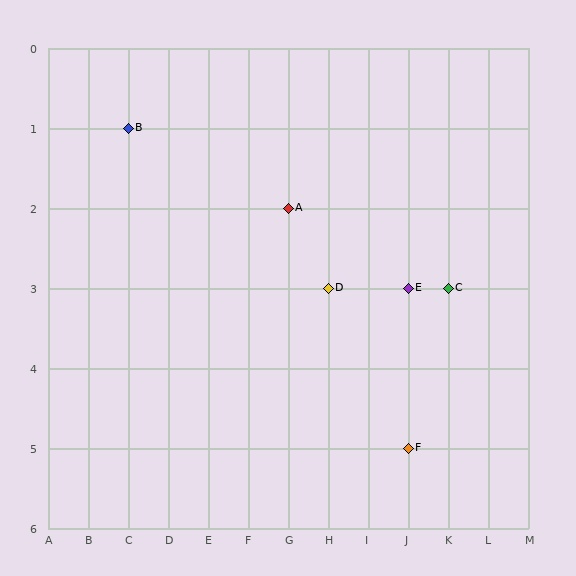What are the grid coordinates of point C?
Point C is at grid coordinates (K, 3).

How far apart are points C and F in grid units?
Points C and F are 1 column and 2 rows apart (about 2.2 grid units diagonally).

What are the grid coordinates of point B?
Point B is at grid coordinates (C, 1).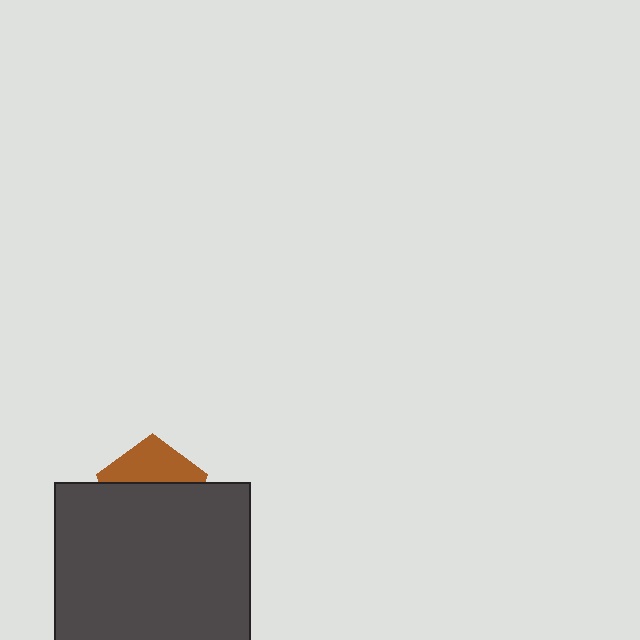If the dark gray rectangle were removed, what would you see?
You would see the complete brown pentagon.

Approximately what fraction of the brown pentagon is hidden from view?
Roughly 63% of the brown pentagon is hidden behind the dark gray rectangle.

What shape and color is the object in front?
The object in front is a dark gray rectangle.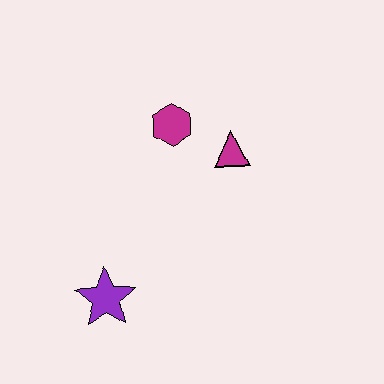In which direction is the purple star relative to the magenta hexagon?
The purple star is below the magenta hexagon.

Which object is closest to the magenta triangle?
The magenta hexagon is closest to the magenta triangle.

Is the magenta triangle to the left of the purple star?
No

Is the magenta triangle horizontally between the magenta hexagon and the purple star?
No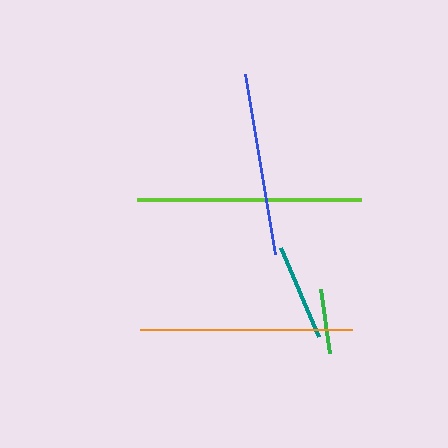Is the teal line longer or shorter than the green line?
The teal line is longer than the green line.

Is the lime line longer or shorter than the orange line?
The lime line is longer than the orange line.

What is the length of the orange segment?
The orange segment is approximately 212 pixels long.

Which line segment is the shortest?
The green line is the shortest at approximately 64 pixels.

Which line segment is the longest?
The lime line is the longest at approximately 224 pixels.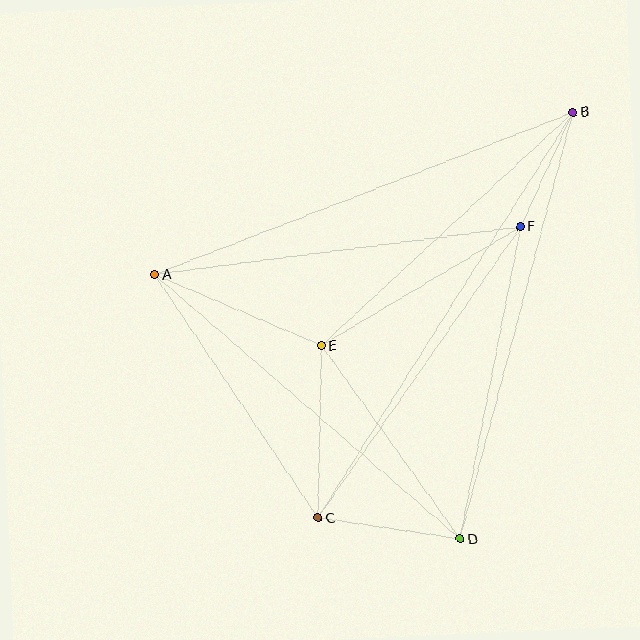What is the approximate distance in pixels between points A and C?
The distance between A and C is approximately 293 pixels.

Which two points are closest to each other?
Points B and F are closest to each other.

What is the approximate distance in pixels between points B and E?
The distance between B and E is approximately 343 pixels.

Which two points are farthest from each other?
Points B and C are farthest from each other.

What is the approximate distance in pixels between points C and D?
The distance between C and D is approximately 144 pixels.